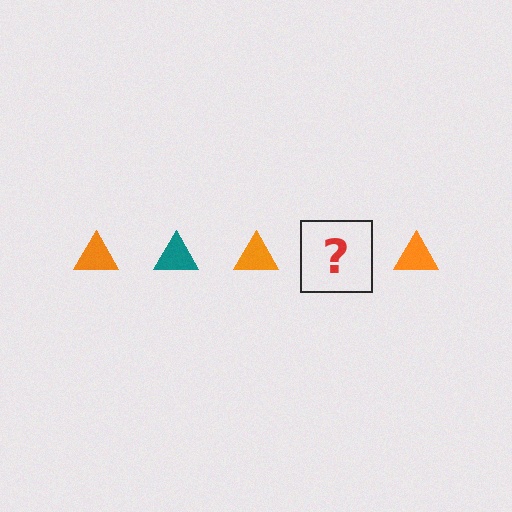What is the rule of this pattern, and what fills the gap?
The rule is that the pattern cycles through orange, teal triangles. The gap should be filled with a teal triangle.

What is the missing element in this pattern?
The missing element is a teal triangle.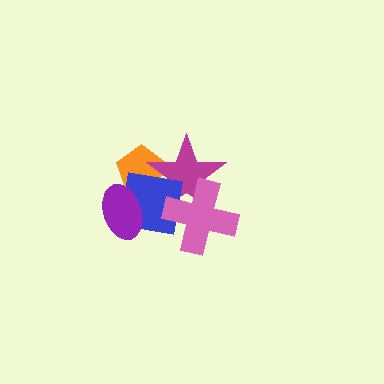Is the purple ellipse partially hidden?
No, no other shape covers it.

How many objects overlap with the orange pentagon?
3 objects overlap with the orange pentagon.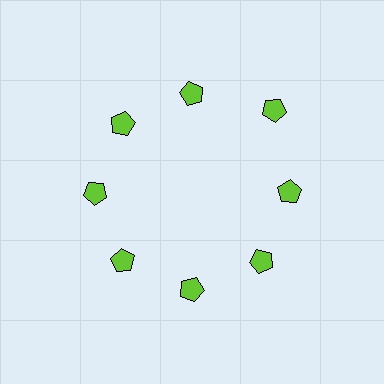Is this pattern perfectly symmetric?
No. The 8 lime pentagons are arranged in a ring, but one element near the 2 o'clock position is pushed outward from the center, breaking the 8-fold rotational symmetry.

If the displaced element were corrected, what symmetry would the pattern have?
It would have 8-fold rotational symmetry — the pattern would map onto itself every 45 degrees.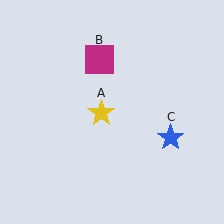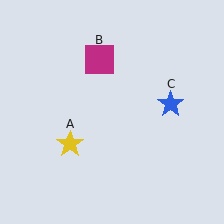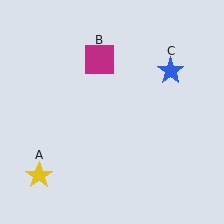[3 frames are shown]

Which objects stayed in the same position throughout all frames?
Magenta square (object B) remained stationary.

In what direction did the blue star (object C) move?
The blue star (object C) moved up.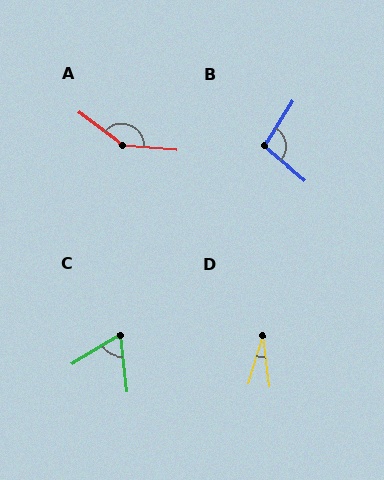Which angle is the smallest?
D, at approximately 24 degrees.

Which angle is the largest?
A, at approximately 147 degrees.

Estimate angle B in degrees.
Approximately 98 degrees.